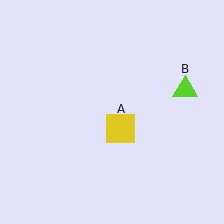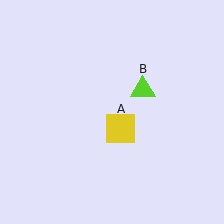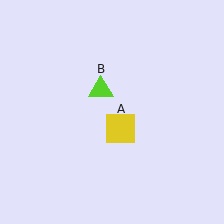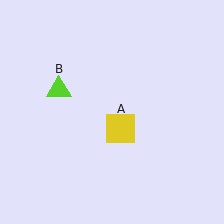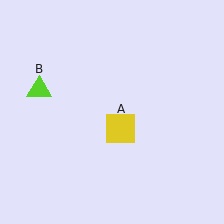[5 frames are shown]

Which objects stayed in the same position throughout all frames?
Yellow square (object A) remained stationary.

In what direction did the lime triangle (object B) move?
The lime triangle (object B) moved left.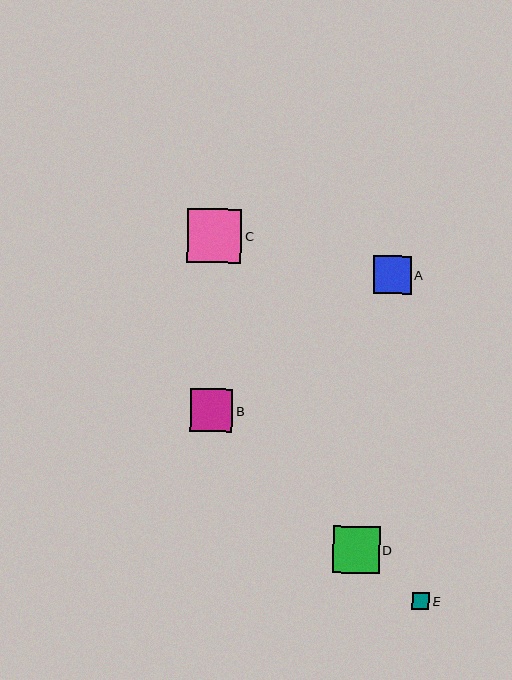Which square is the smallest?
Square E is the smallest with a size of approximately 17 pixels.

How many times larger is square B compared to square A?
Square B is approximately 1.1 times the size of square A.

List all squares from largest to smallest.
From largest to smallest: C, D, B, A, E.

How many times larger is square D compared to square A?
Square D is approximately 1.2 times the size of square A.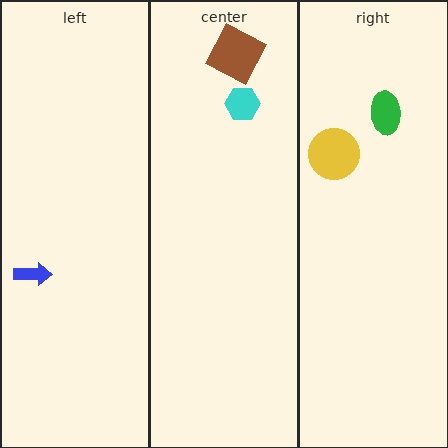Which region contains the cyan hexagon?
The center region.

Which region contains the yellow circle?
The right region.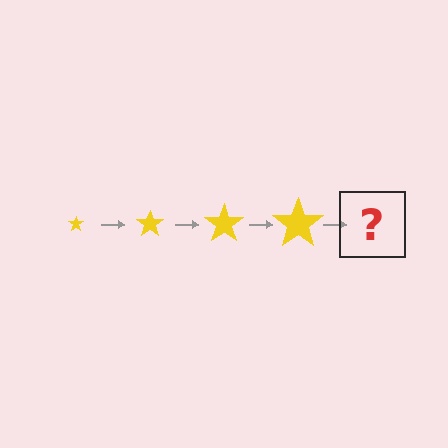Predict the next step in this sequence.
The next step is a yellow star, larger than the previous one.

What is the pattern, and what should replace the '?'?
The pattern is that the star gets progressively larger each step. The '?' should be a yellow star, larger than the previous one.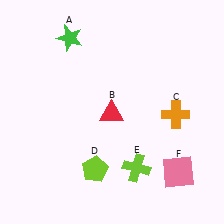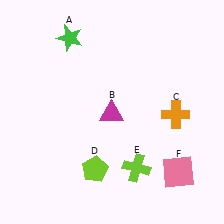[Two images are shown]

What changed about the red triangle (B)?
In Image 1, B is red. In Image 2, it changed to magenta.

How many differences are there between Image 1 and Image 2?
There is 1 difference between the two images.